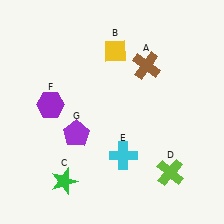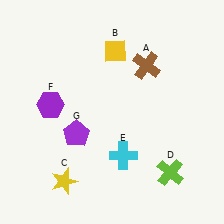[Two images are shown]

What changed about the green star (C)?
In Image 1, C is green. In Image 2, it changed to yellow.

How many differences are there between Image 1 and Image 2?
There is 1 difference between the two images.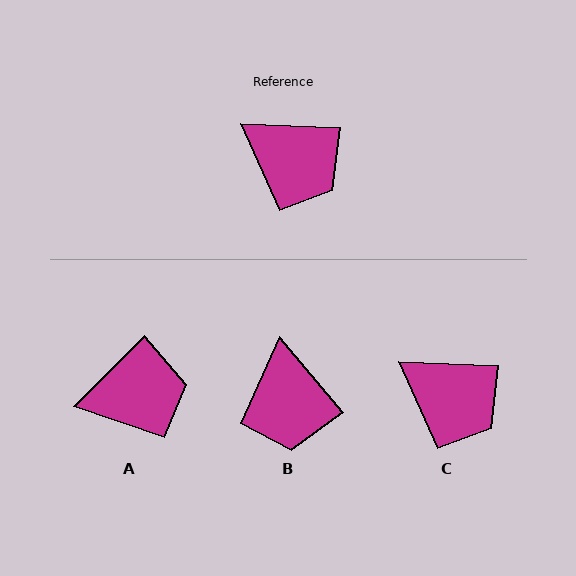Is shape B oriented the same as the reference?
No, it is off by about 48 degrees.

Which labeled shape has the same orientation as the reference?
C.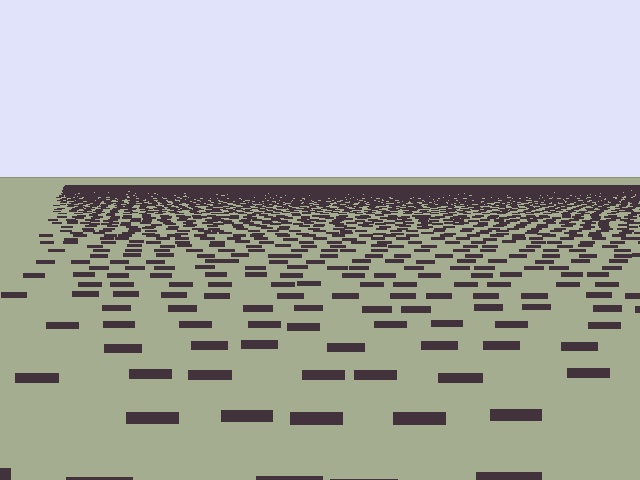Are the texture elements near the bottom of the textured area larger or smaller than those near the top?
Larger. Near the bottom, elements are closer to the viewer and appear at a bigger on-screen size.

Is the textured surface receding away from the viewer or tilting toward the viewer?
The surface is receding away from the viewer. Texture elements get smaller and denser toward the top.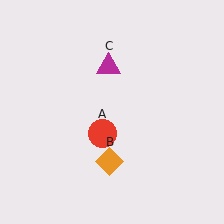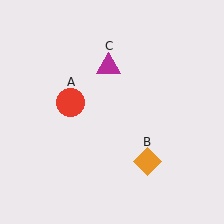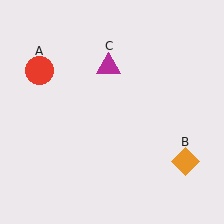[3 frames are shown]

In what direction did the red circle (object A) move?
The red circle (object A) moved up and to the left.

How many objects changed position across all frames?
2 objects changed position: red circle (object A), orange diamond (object B).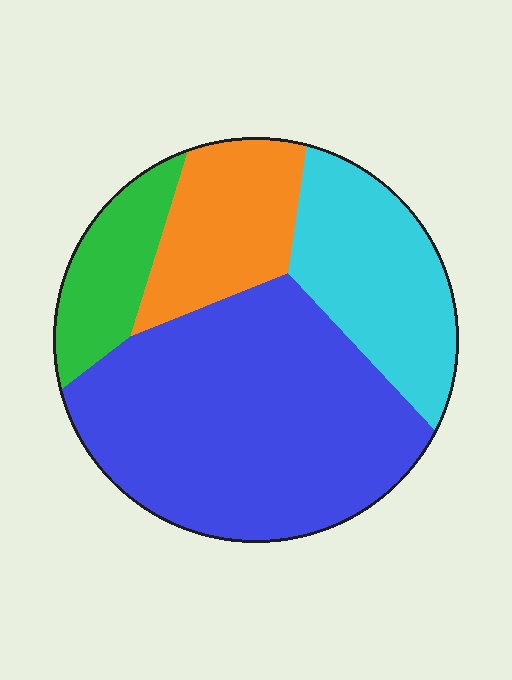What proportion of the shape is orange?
Orange takes up about one sixth (1/6) of the shape.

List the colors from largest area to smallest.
From largest to smallest: blue, cyan, orange, green.